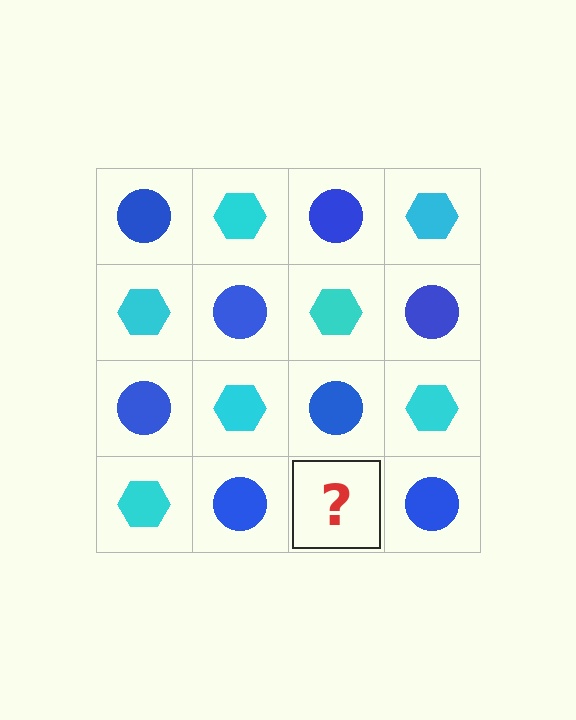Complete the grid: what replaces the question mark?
The question mark should be replaced with a cyan hexagon.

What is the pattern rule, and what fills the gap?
The rule is that it alternates blue circle and cyan hexagon in a checkerboard pattern. The gap should be filled with a cyan hexagon.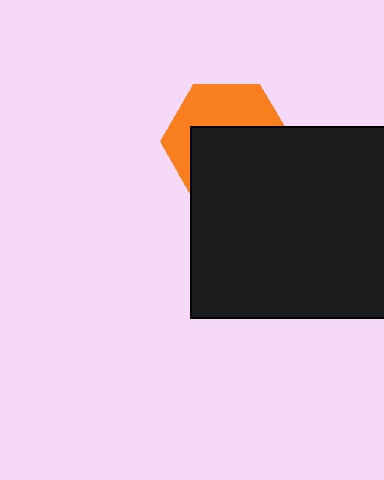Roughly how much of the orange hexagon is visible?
A small part of it is visible (roughly 43%).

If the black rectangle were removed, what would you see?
You would see the complete orange hexagon.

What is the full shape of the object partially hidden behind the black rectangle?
The partially hidden object is an orange hexagon.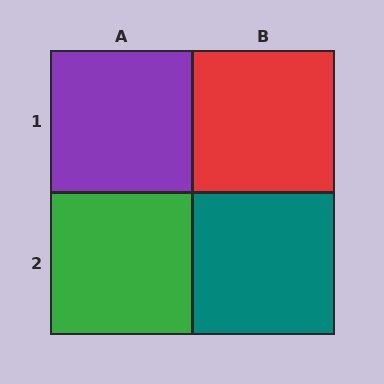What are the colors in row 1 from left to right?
Purple, red.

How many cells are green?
1 cell is green.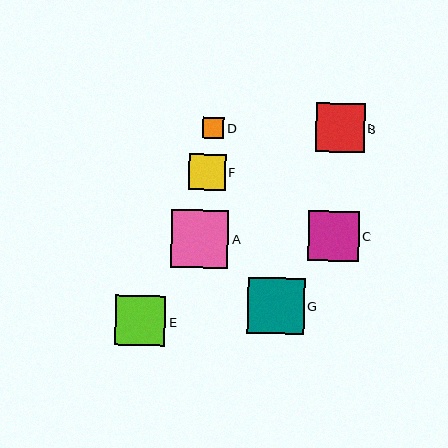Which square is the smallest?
Square D is the smallest with a size of approximately 21 pixels.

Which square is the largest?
Square A is the largest with a size of approximately 58 pixels.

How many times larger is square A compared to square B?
Square A is approximately 1.2 times the size of square B.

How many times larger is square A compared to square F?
Square A is approximately 1.6 times the size of square F.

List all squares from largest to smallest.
From largest to smallest: A, G, C, E, B, F, D.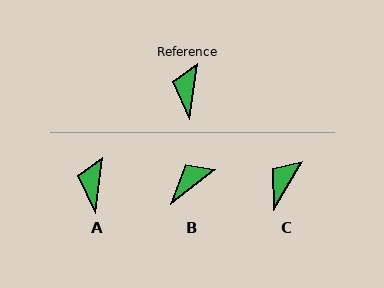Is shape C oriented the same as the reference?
No, it is off by about 23 degrees.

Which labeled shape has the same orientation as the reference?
A.